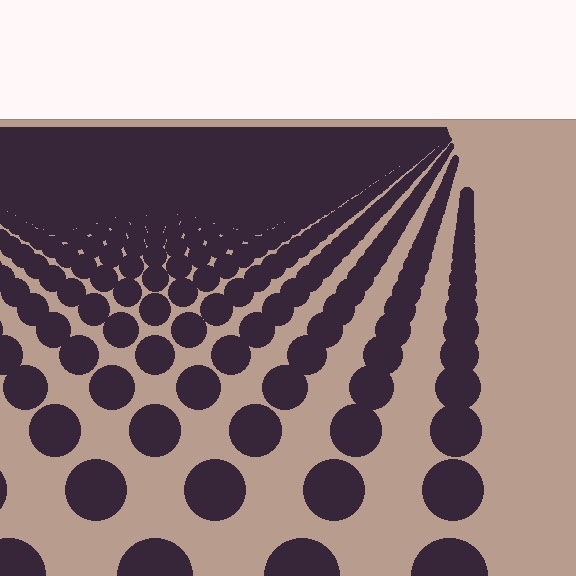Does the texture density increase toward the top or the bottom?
Density increases toward the top.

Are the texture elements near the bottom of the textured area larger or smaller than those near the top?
Larger. Near the bottom, elements are closer to the viewer and appear at a bigger on-screen size.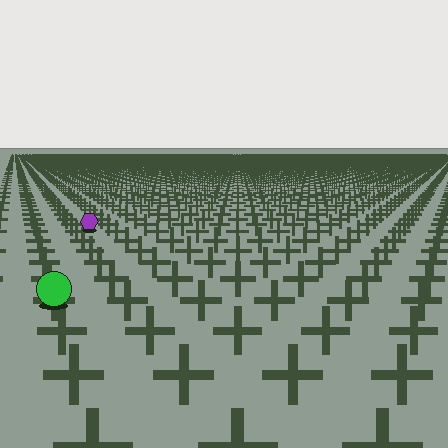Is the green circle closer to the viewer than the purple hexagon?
Yes. The green circle is closer — you can tell from the texture gradient: the ground texture is coarser near it.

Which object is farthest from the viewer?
The purple hexagon is farthest from the viewer. It appears smaller and the ground texture around it is denser.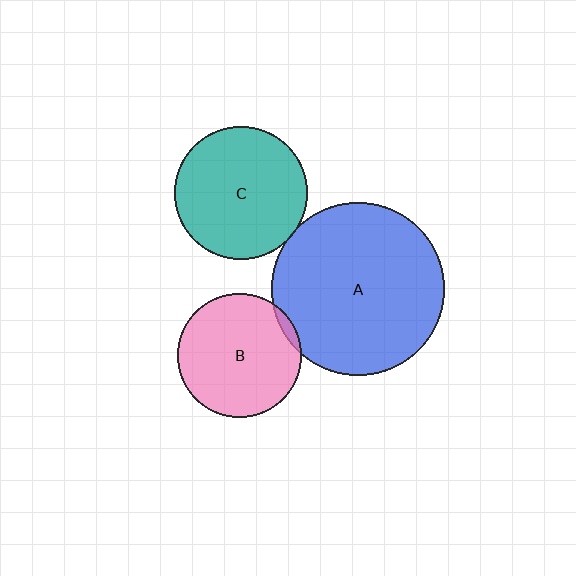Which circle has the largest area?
Circle A (blue).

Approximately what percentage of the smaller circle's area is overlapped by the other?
Approximately 5%.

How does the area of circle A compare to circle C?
Approximately 1.7 times.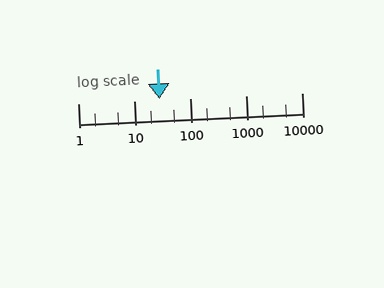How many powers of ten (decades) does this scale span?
The scale spans 4 decades, from 1 to 10000.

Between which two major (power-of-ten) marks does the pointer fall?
The pointer is between 10 and 100.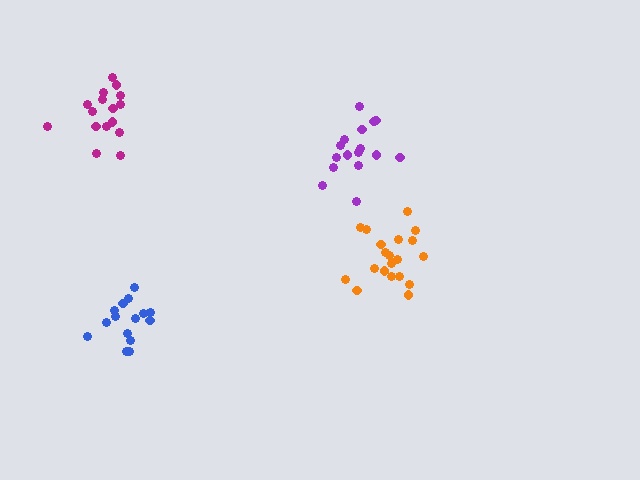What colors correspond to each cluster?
The clusters are colored: purple, orange, blue, magenta.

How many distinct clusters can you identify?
There are 4 distinct clusters.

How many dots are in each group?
Group 1: 16 dots, Group 2: 20 dots, Group 3: 15 dots, Group 4: 16 dots (67 total).